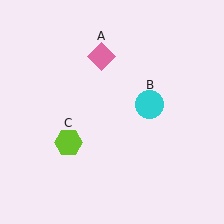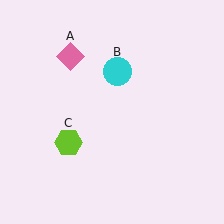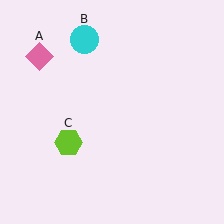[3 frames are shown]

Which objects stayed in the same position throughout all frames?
Lime hexagon (object C) remained stationary.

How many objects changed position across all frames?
2 objects changed position: pink diamond (object A), cyan circle (object B).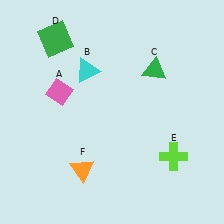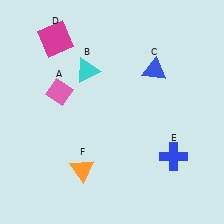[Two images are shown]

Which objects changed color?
C changed from green to blue. D changed from green to magenta. E changed from lime to blue.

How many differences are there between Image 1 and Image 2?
There are 3 differences between the two images.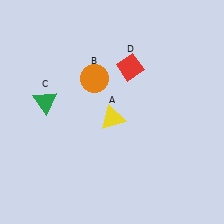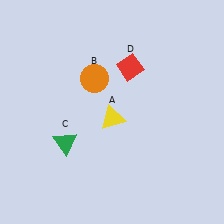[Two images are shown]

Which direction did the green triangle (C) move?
The green triangle (C) moved down.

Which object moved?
The green triangle (C) moved down.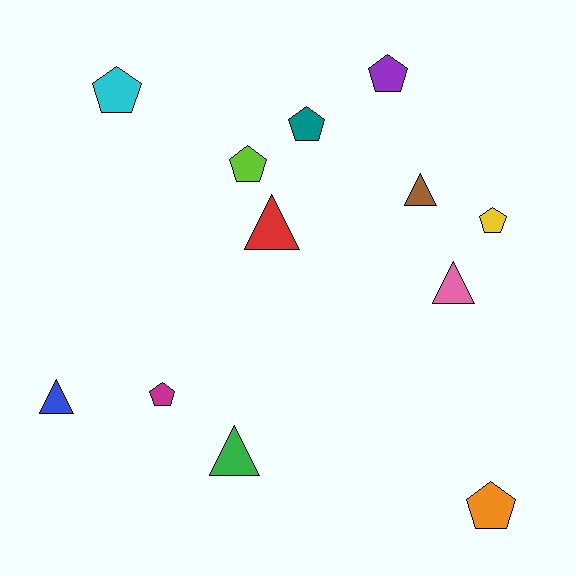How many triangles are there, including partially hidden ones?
There are 5 triangles.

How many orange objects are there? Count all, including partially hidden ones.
There is 1 orange object.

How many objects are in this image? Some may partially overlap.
There are 12 objects.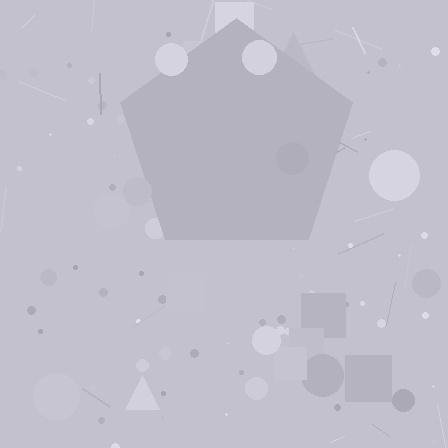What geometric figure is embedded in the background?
A pentagon is embedded in the background.